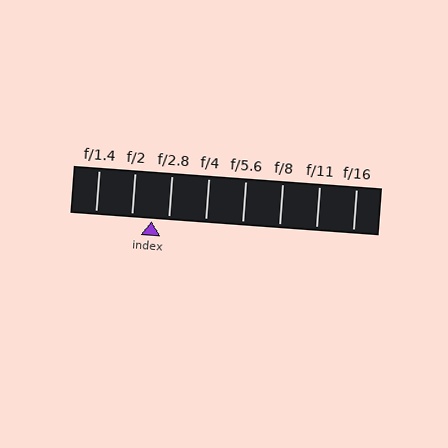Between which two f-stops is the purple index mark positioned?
The index mark is between f/2 and f/2.8.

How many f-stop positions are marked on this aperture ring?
There are 8 f-stop positions marked.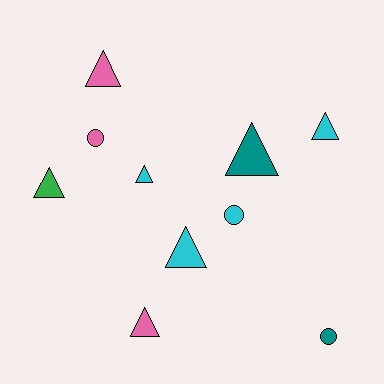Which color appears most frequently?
Cyan, with 4 objects.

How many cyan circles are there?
There is 1 cyan circle.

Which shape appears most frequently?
Triangle, with 7 objects.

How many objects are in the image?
There are 10 objects.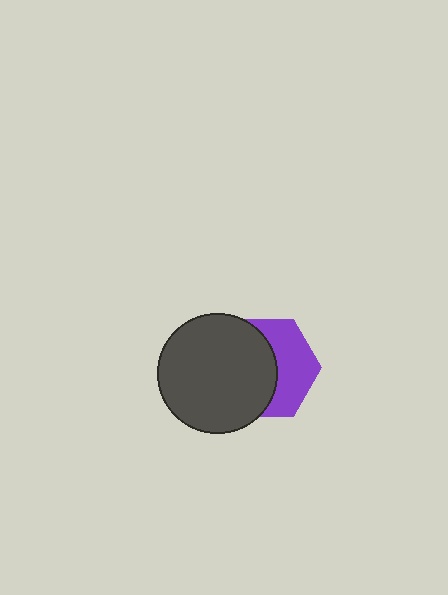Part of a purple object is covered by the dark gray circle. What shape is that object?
It is a hexagon.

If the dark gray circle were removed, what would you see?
You would see the complete purple hexagon.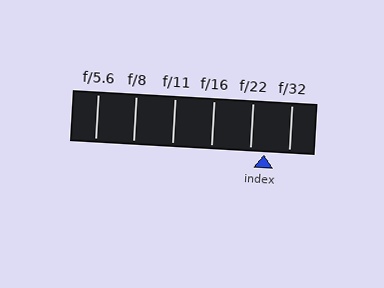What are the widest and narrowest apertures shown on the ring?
The widest aperture shown is f/5.6 and the narrowest is f/32.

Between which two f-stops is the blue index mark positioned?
The index mark is between f/22 and f/32.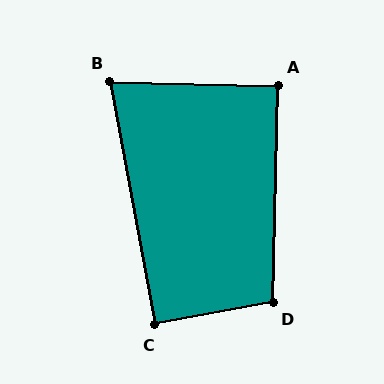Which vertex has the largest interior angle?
D, at approximately 102 degrees.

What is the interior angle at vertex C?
Approximately 90 degrees (approximately right).